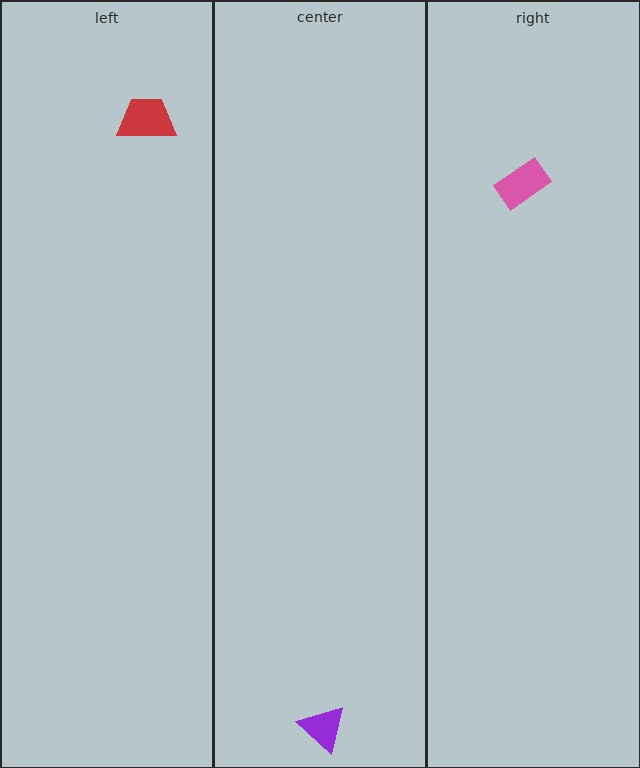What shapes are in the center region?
The purple triangle.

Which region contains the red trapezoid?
The left region.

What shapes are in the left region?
The red trapezoid.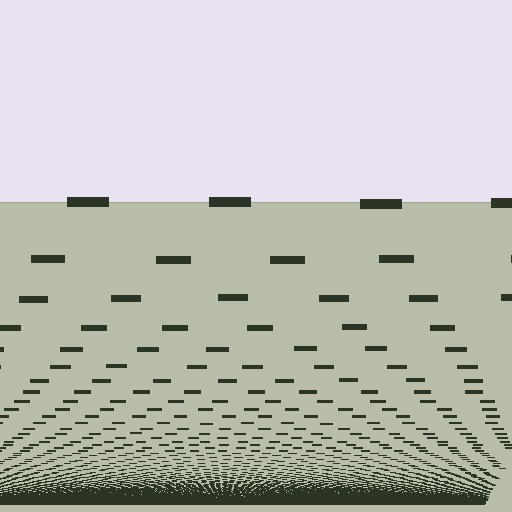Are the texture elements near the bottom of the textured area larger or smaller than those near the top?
Smaller. The gradient is inverted — elements near the bottom are smaller and denser.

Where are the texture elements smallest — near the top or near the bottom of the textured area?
Near the bottom.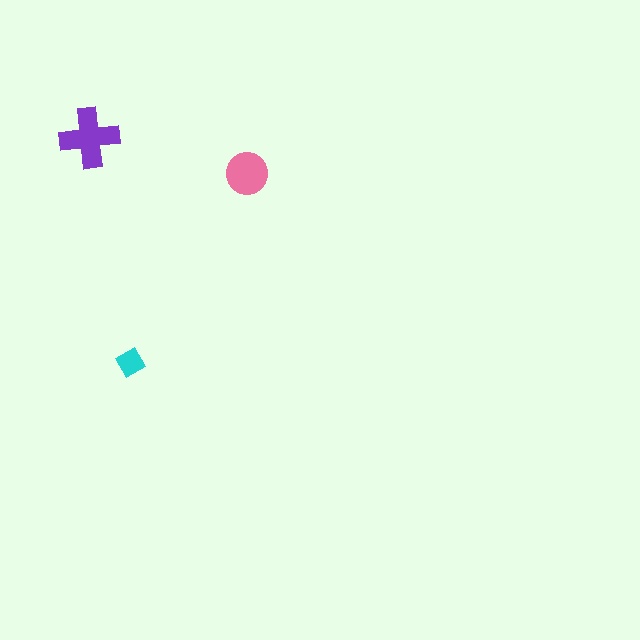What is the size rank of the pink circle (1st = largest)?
2nd.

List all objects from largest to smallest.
The purple cross, the pink circle, the cyan diamond.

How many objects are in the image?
There are 3 objects in the image.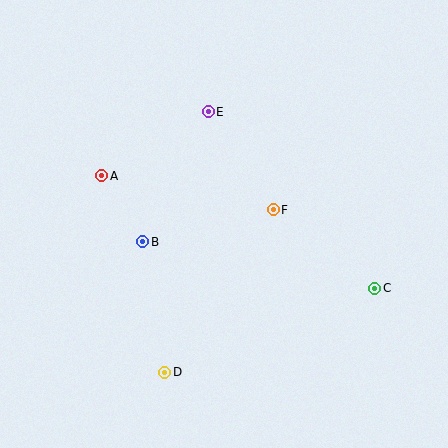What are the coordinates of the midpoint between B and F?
The midpoint between B and F is at (208, 226).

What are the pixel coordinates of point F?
Point F is at (273, 210).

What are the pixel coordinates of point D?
Point D is at (165, 372).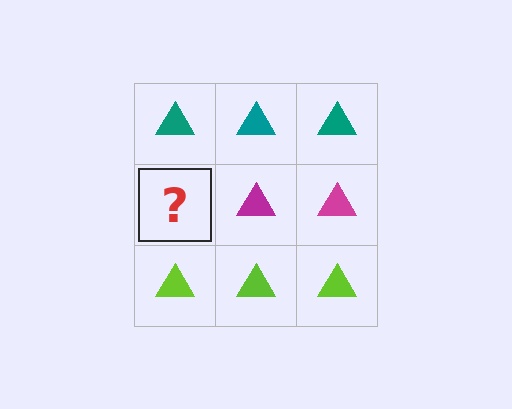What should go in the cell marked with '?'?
The missing cell should contain a magenta triangle.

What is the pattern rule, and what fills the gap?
The rule is that each row has a consistent color. The gap should be filled with a magenta triangle.